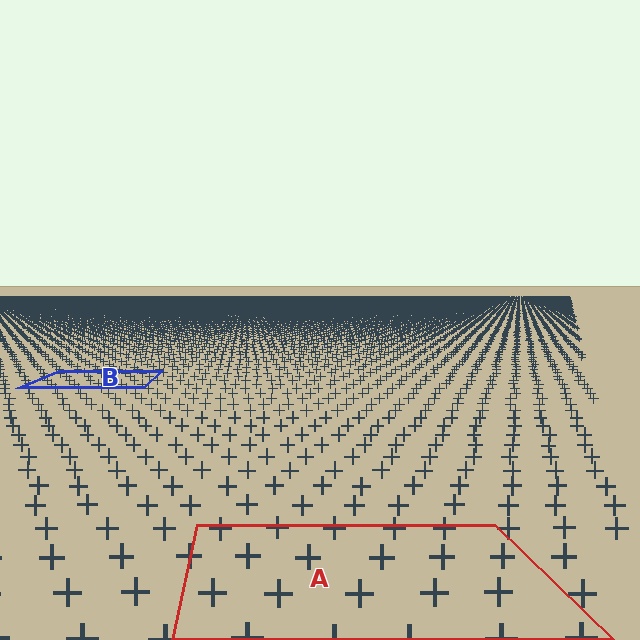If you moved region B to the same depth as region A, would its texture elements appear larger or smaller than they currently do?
They would appear larger. At a closer depth, the same texture elements are projected at a bigger on-screen size.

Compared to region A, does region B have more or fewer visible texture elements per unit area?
Region B has more texture elements per unit area — they are packed more densely because it is farther away.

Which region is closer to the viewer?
Region A is closer. The texture elements there are larger and more spread out.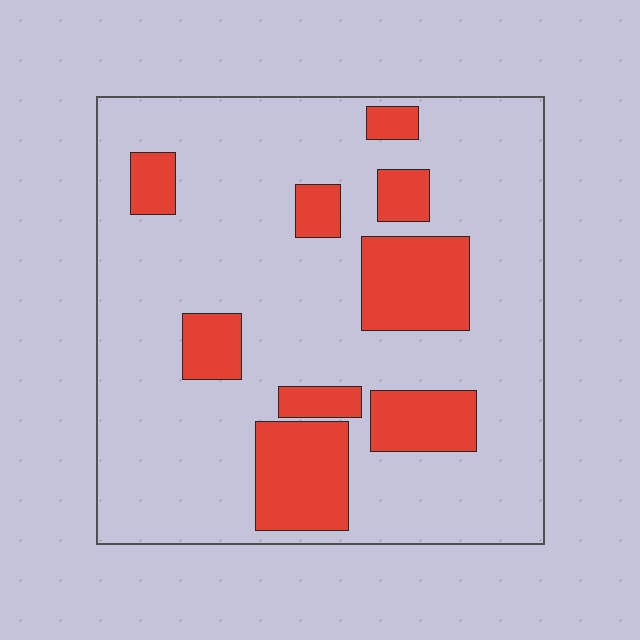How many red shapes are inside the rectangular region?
9.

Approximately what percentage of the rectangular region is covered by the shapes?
Approximately 20%.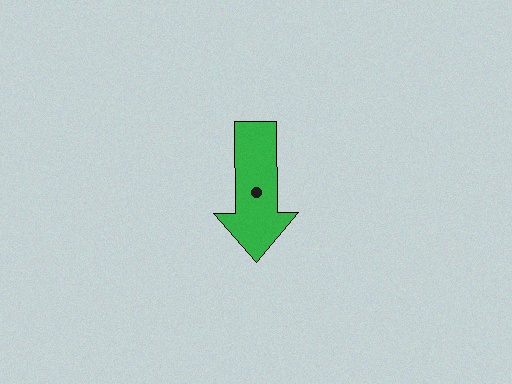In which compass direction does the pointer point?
South.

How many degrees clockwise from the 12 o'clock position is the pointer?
Approximately 180 degrees.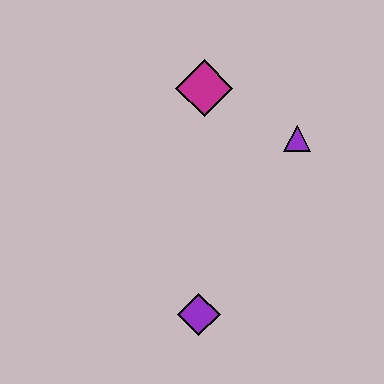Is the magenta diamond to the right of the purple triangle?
No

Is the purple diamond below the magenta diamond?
Yes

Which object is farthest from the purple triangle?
The purple diamond is farthest from the purple triangle.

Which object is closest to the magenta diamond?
The purple triangle is closest to the magenta diamond.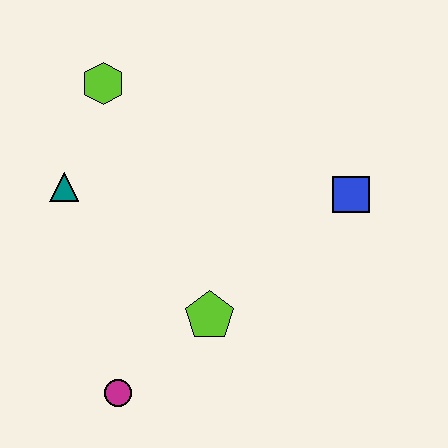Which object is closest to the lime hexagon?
The teal triangle is closest to the lime hexagon.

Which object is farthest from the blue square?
The magenta circle is farthest from the blue square.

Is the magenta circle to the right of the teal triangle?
Yes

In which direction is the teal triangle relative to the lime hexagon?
The teal triangle is below the lime hexagon.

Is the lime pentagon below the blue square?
Yes